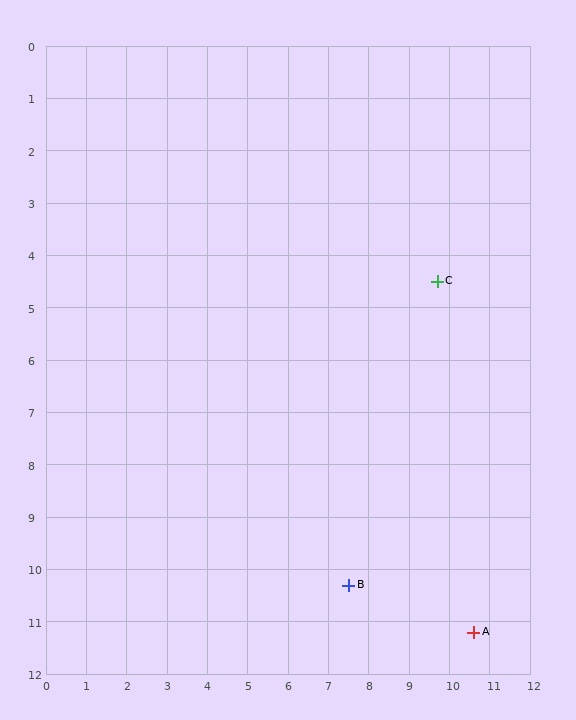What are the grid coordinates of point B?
Point B is at approximately (7.5, 10.3).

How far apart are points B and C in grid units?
Points B and C are about 6.2 grid units apart.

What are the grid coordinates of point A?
Point A is at approximately (10.6, 11.2).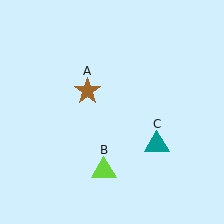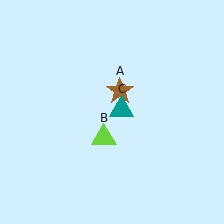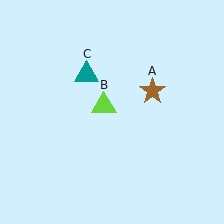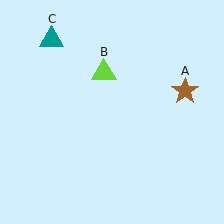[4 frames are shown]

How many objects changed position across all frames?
3 objects changed position: brown star (object A), lime triangle (object B), teal triangle (object C).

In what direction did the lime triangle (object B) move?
The lime triangle (object B) moved up.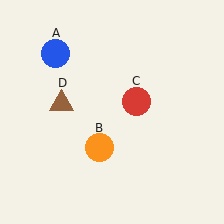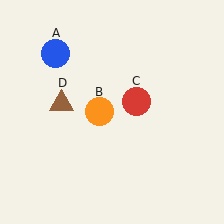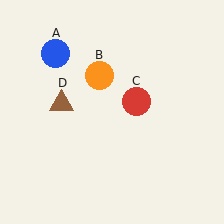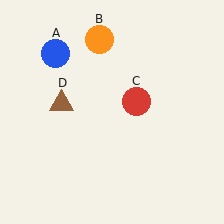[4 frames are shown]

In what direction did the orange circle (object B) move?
The orange circle (object B) moved up.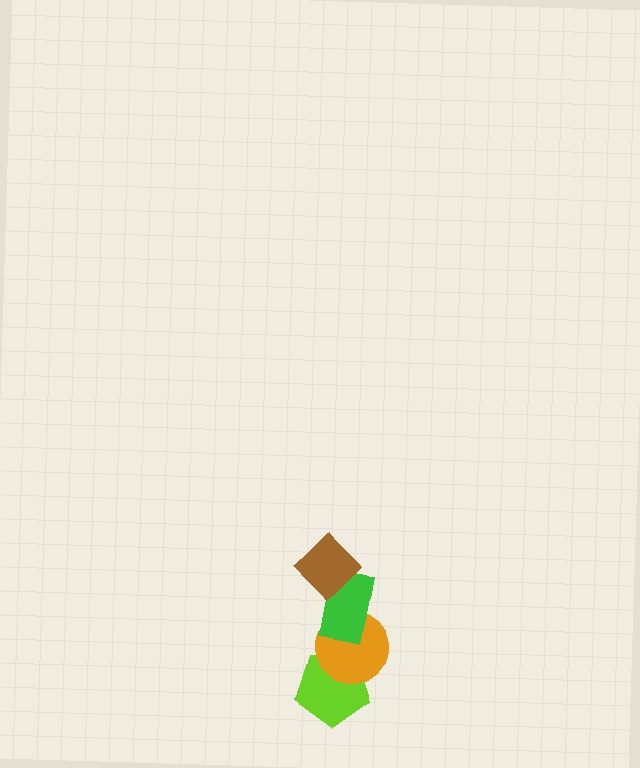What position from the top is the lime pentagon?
The lime pentagon is 4th from the top.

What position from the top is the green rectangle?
The green rectangle is 2nd from the top.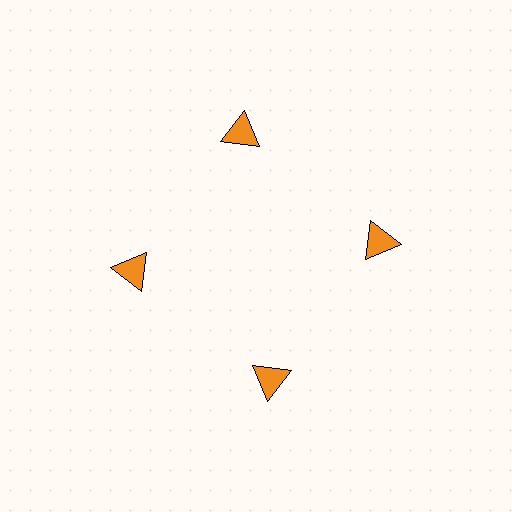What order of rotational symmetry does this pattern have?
This pattern has 4-fold rotational symmetry.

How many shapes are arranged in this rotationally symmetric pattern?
There are 4 shapes, arranged in 4 groups of 1.